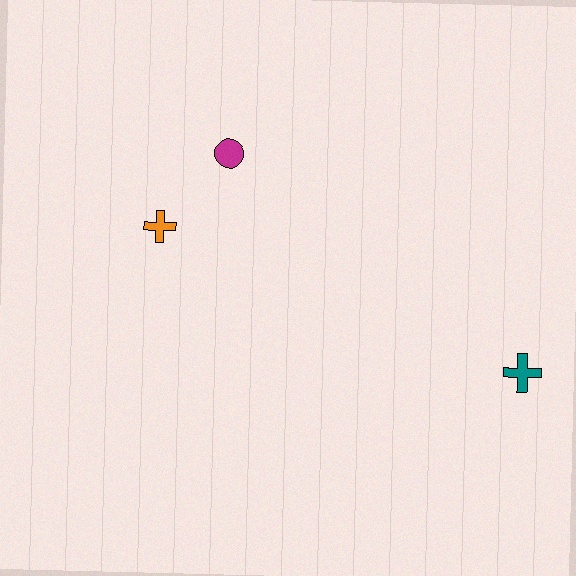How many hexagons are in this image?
There are no hexagons.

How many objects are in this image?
There are 3 objects.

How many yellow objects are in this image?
There are no yellow objects.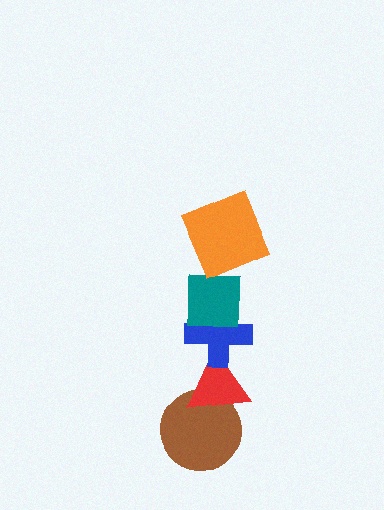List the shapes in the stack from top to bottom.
From top to bottom: the orange square, the teal square, the blue cross, the red triangle, the brown circle.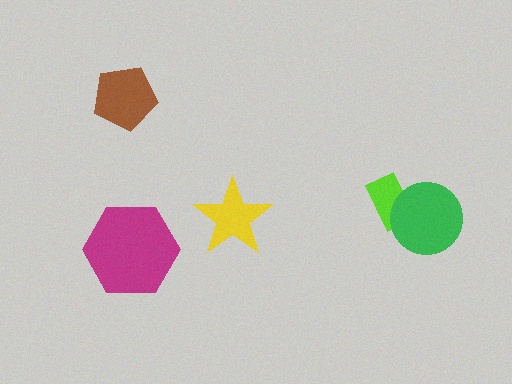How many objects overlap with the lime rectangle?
1 object overlaps with the lime rectangle.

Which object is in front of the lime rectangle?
The green circle is in front of the lime rectangle.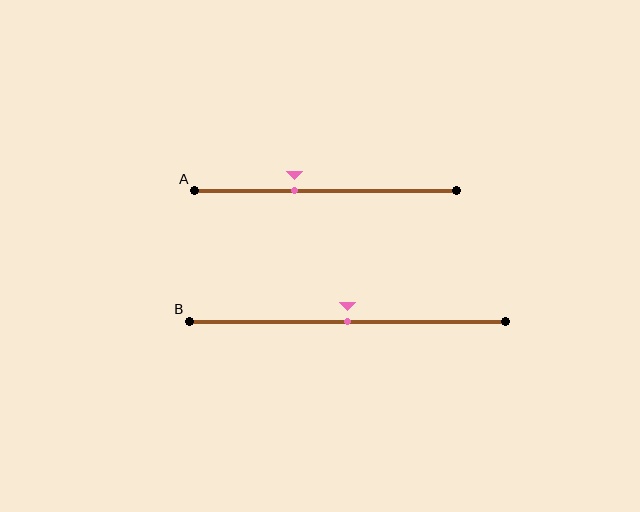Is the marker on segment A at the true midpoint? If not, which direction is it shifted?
No, the marker on segment A is shifted to the left by about 12% of the segment length.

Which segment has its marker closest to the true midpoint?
Segment B has its marker closest to the true midpoint.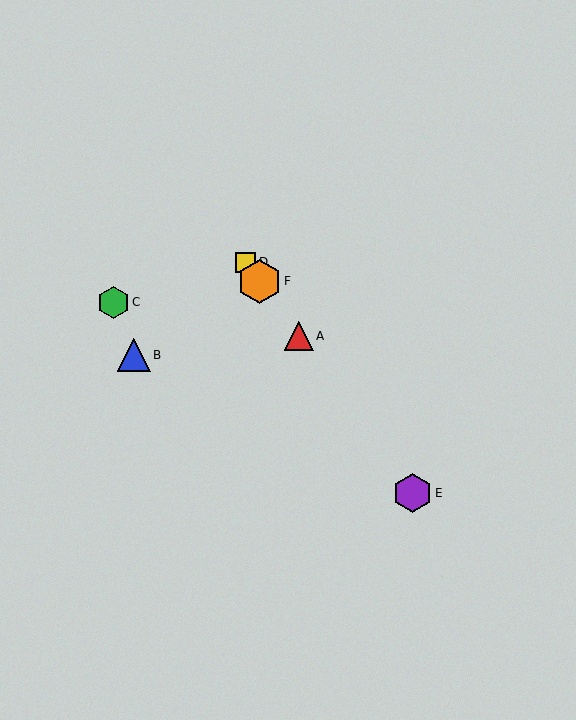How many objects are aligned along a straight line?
4 objects (A, D, E, F) are aligned along a straight line.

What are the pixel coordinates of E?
Object E is at (413, 493).